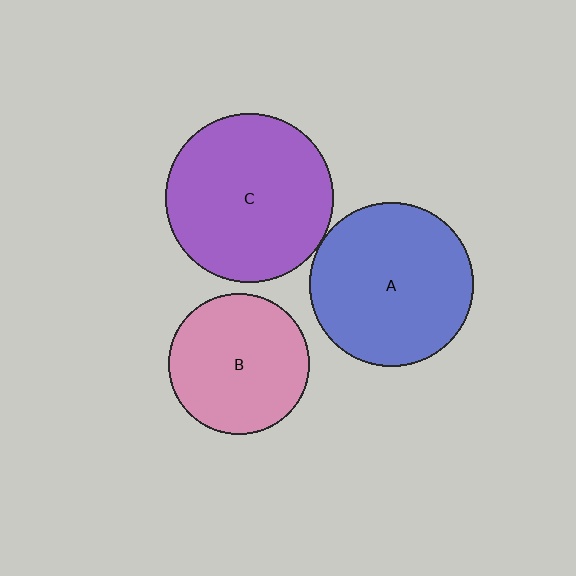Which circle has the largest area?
Circle C (purple).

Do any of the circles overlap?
No, none of the circles overlap.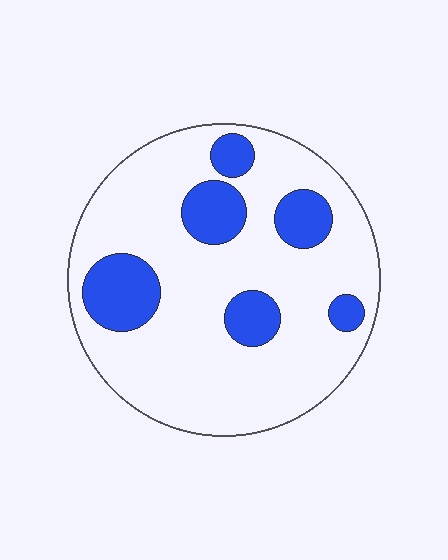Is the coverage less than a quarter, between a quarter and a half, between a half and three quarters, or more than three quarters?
Less than a quarter.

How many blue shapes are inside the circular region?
6.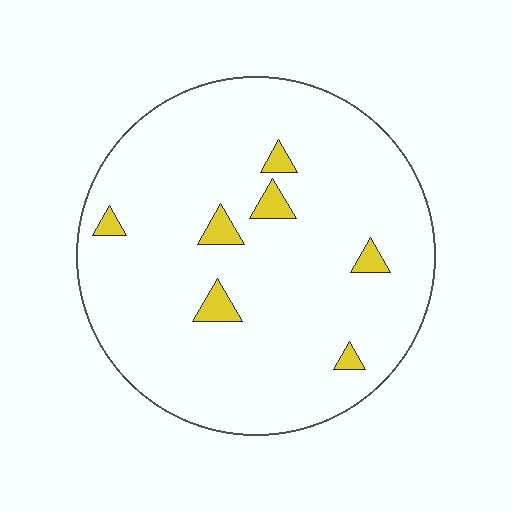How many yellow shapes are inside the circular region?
7.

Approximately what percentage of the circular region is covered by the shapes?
Approximately 5%.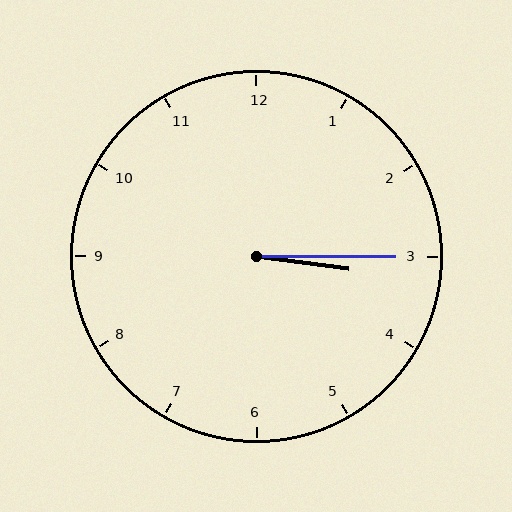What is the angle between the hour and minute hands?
Approximately 8 degrees.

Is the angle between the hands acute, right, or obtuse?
It is acute.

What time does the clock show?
3:15.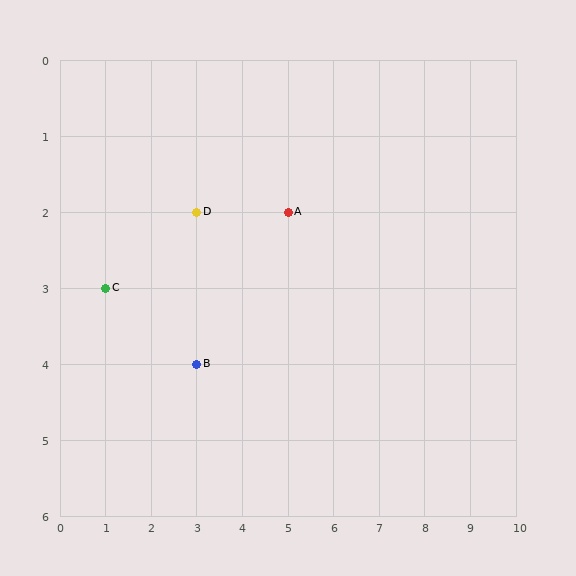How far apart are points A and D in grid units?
Points A and D are 2 columns apart.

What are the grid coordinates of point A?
Point A is at grid coordinates (5, 2).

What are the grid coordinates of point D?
Point D is at grid coordinates (3, 2).